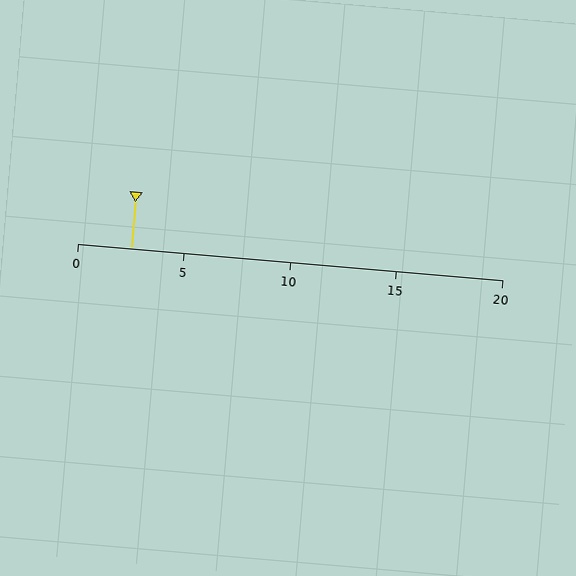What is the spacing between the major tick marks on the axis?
The major ticks are spaced 5 apart.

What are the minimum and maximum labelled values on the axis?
The axis runs from 0 to 20.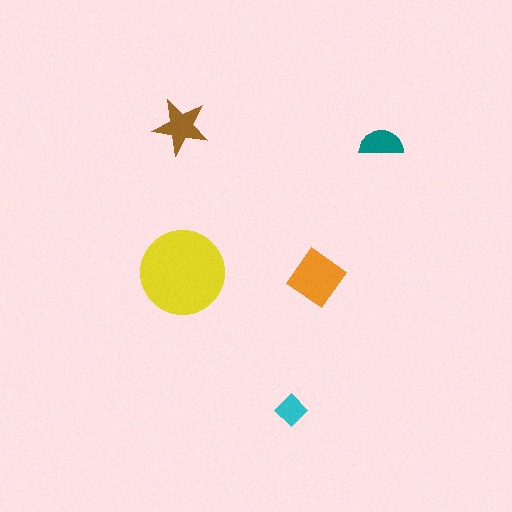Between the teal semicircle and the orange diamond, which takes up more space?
The orange diamond.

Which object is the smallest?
The cyan diamond.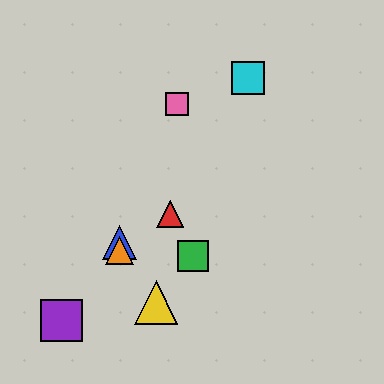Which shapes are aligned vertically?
The blue triangle, the orange triangle are aligned vertically.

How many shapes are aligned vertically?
2 shapes (the blue triangle, the orange triangle) are aligned vertically.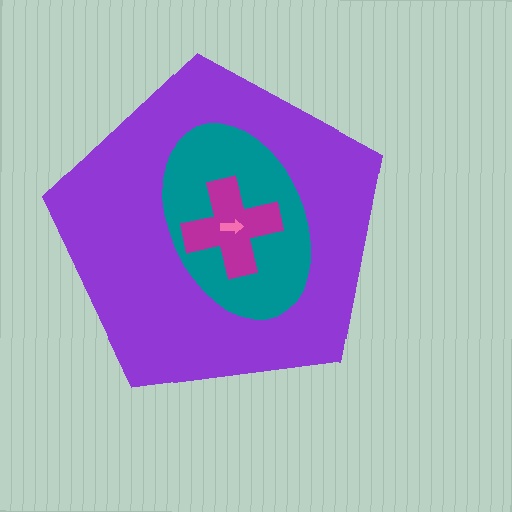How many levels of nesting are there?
4.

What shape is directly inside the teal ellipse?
The magenta cross.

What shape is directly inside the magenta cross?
The pink arrow.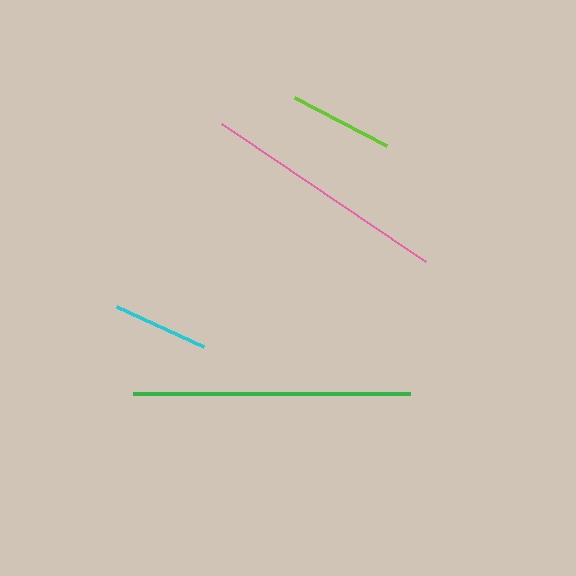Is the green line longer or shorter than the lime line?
The green line is longer than the lime line.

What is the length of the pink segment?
The pink segment is approximately 247 pixels long.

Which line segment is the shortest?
The cyan line is the shortest at approximately 96 pixels.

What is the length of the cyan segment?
The cyan segment is approximately 96 pixels long.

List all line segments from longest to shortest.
From longest to shortest: green, pink, lime, cyan.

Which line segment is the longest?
The green line is the longest at approximately 278 pixels.